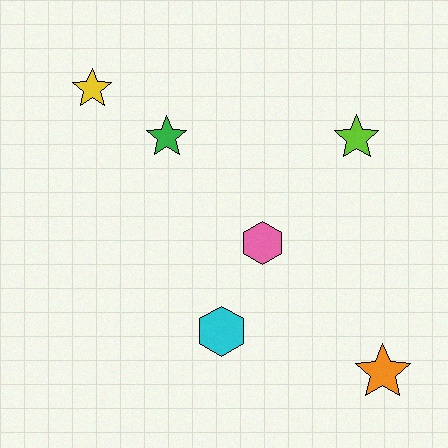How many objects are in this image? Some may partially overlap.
There are 6 objects.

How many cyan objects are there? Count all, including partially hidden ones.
There is 1 cyan object.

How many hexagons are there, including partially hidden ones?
There are 2 hexagons.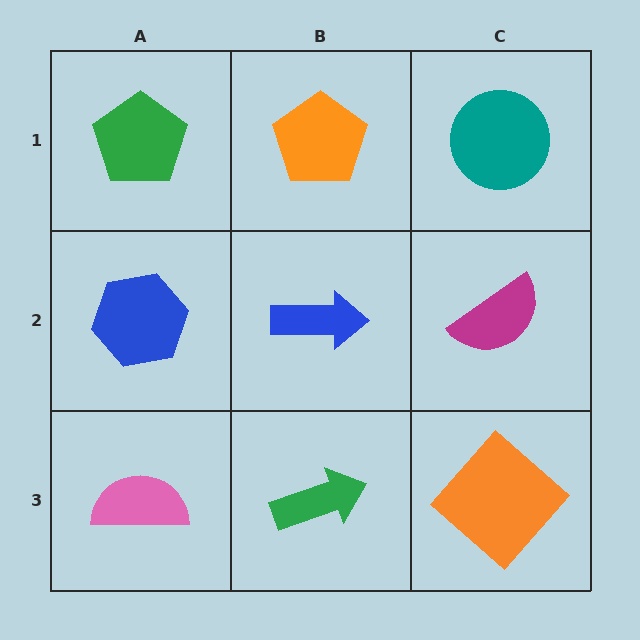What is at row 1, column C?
A teal circle.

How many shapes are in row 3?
3 shapes.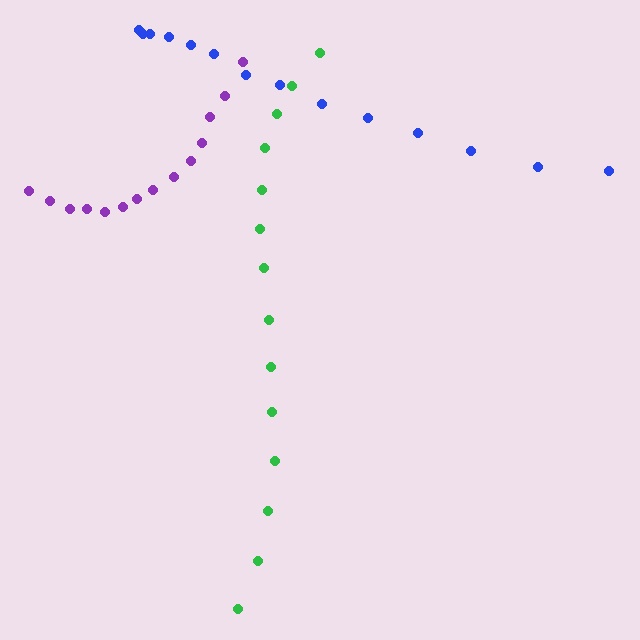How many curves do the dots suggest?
There are 3 distinct paths.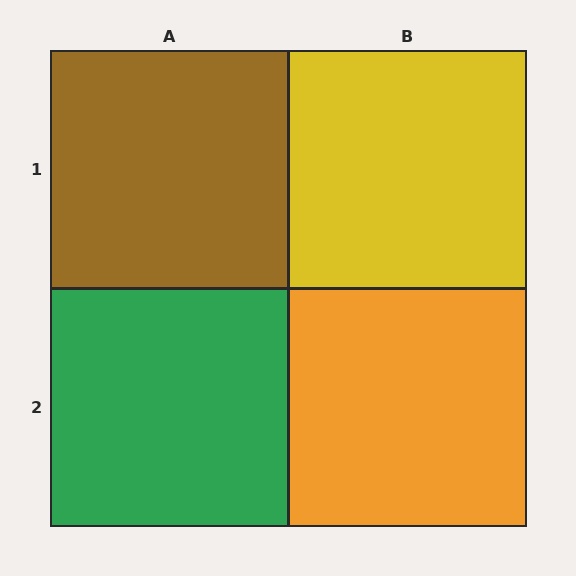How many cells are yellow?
1 cell is yellow.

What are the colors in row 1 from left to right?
Brown, yellow.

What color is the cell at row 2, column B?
Orange.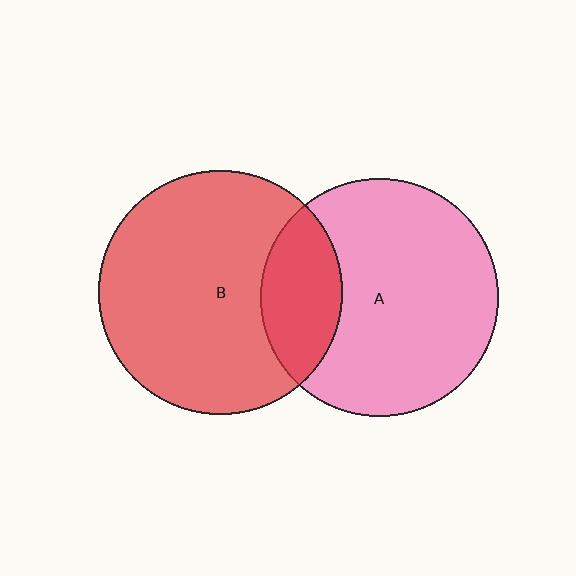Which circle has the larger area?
Circle B (red).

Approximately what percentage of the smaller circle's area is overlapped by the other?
Approximately 25%.